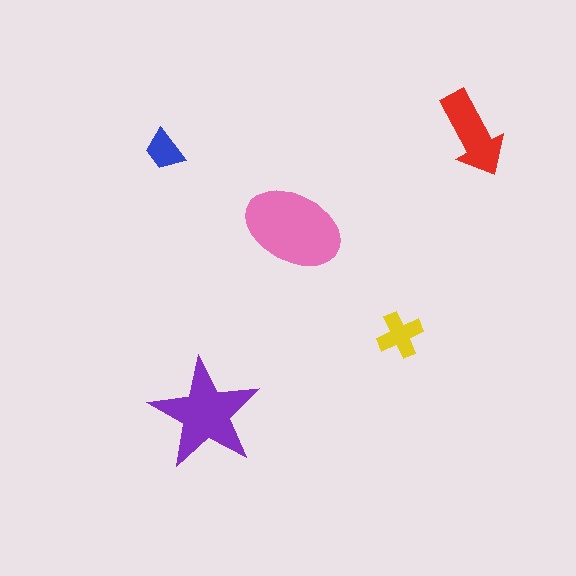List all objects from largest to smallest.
The pink ellipse, the purple star, the red arrow, the yellow cross, the blue trapezoid.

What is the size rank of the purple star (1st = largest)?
2nd.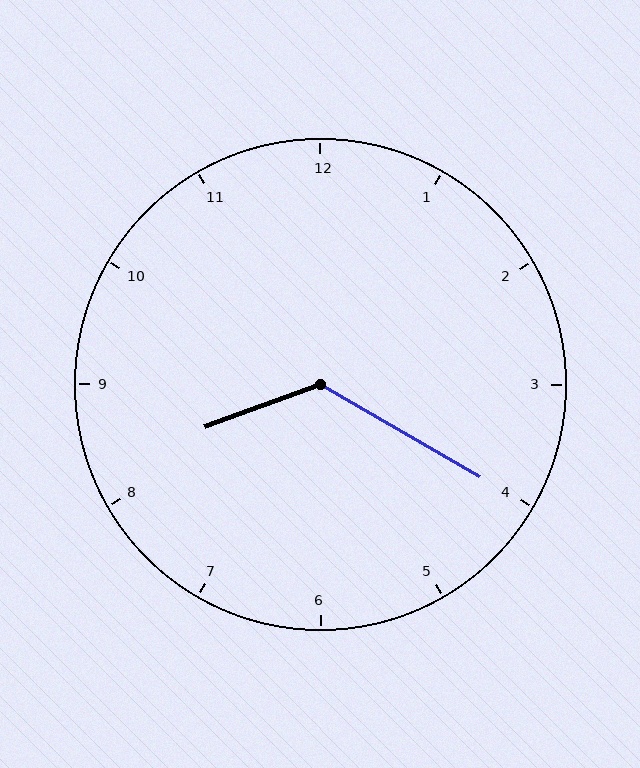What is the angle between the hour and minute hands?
Approximately 130 degrees.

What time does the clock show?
8:20.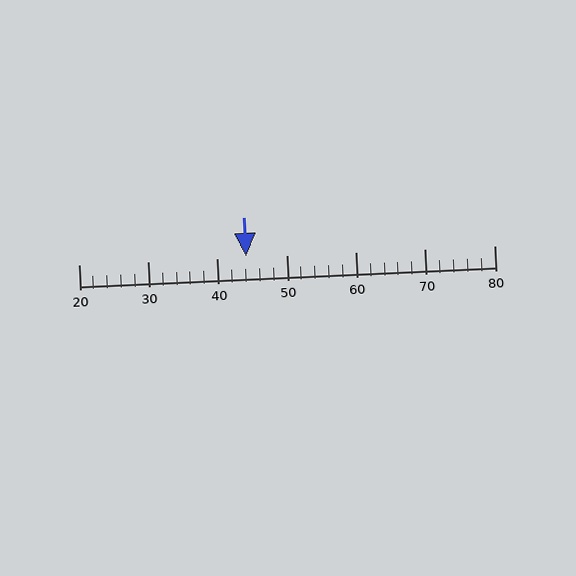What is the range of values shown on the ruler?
The ruler shows values from 20 to 80.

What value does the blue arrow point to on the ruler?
The blue arrow points to approximately 44.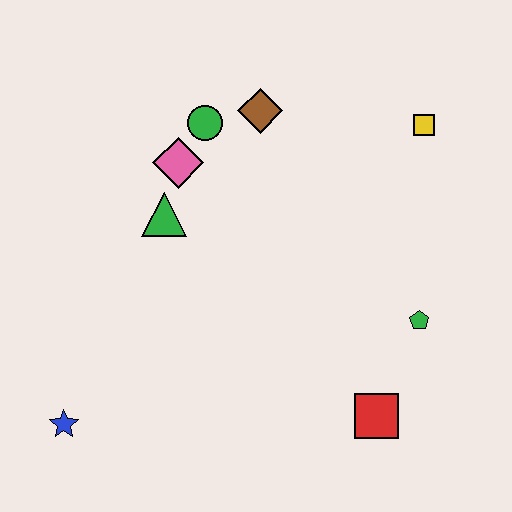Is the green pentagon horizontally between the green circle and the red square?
No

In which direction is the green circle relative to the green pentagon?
The green circle is to the left of the green pentagon.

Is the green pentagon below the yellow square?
Yes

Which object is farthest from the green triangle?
The red square is farthest from the green triangle.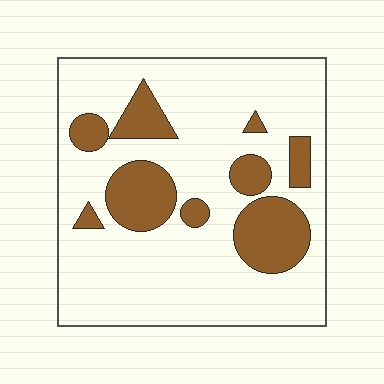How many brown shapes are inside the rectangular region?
9.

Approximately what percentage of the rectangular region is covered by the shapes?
Approximately 20%.